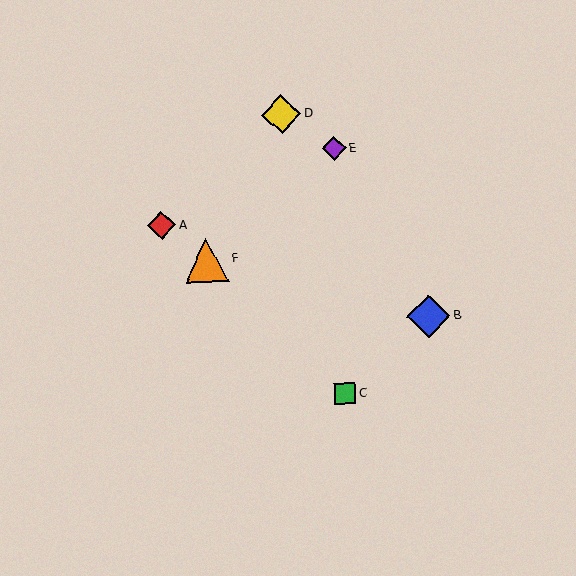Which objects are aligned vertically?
Objects C, E are aligned vertically.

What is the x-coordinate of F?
Object F is at x≈206.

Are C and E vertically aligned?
Yes, both are at x≈345.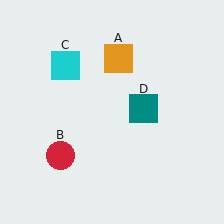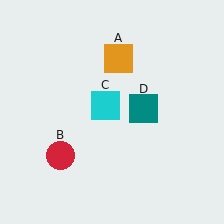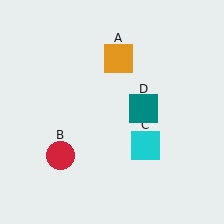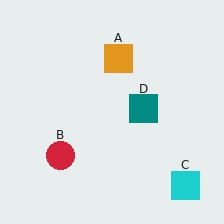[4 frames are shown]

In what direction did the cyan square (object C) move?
The cyan square (object C) moved down and to the right.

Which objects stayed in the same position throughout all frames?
Orange square (object A) and red circle (object B) and teal square (object D) remained stationary.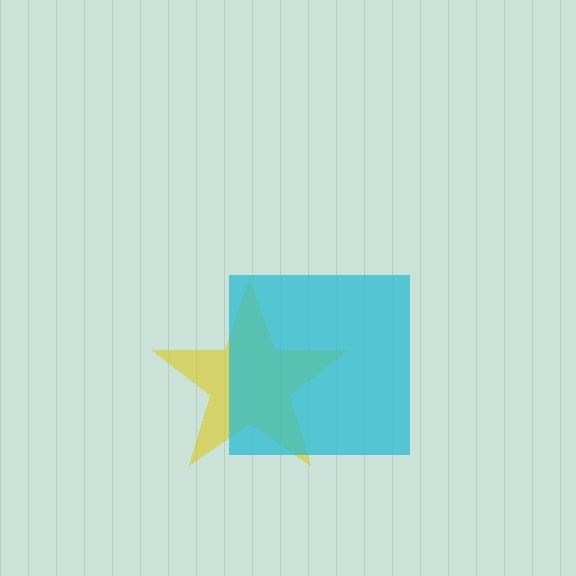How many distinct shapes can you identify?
There are 2 distinct shapes: a yellow star, a cyan square.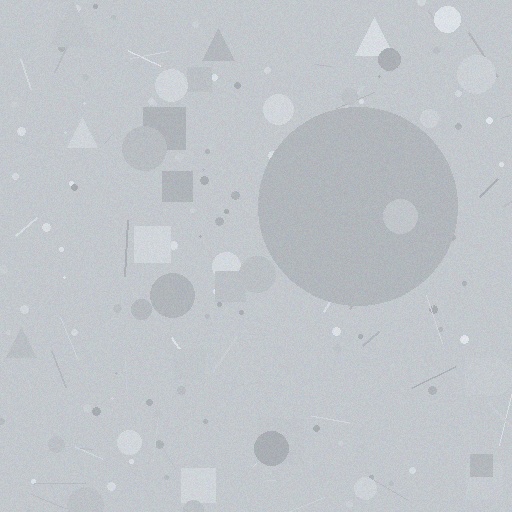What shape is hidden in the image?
A circle is hidden in the image.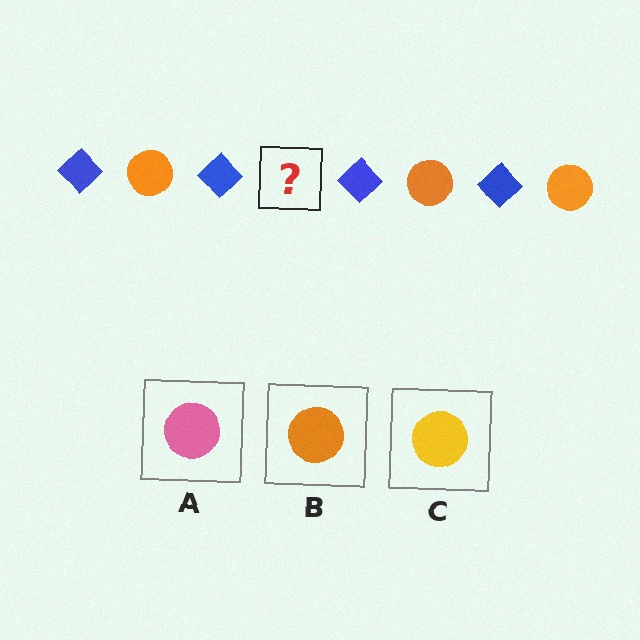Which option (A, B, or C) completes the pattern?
B.